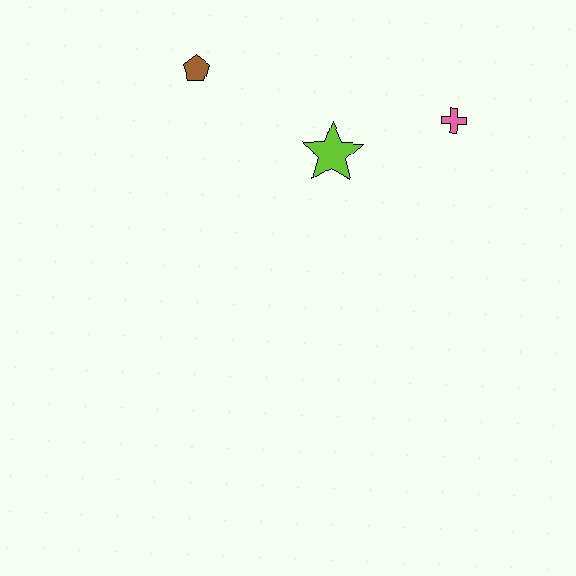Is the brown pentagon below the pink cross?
No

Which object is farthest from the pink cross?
The brown pentagon is farthest from the pink cross.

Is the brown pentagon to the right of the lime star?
No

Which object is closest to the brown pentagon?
The lime star is closest to the brown pentagon.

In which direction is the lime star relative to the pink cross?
The lime star is to the left of the pink cross.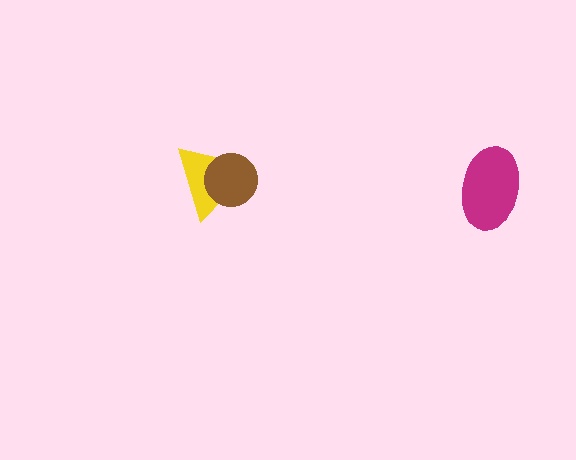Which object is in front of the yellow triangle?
The brown circle is in front of the yellow triangle.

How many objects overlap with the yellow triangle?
1 object overlaps with the yellow triangle.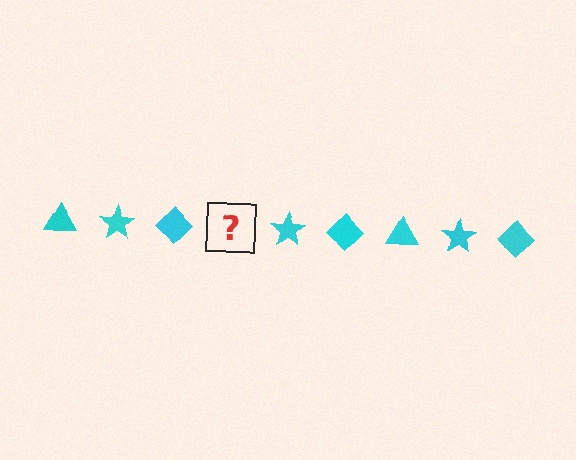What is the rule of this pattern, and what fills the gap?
The rule is that the pattern cycles through triangle, star, diamond shapes in cyan. The gap should be filled with a cyan triangle.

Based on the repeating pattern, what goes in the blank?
The blank should be a cyan triangle.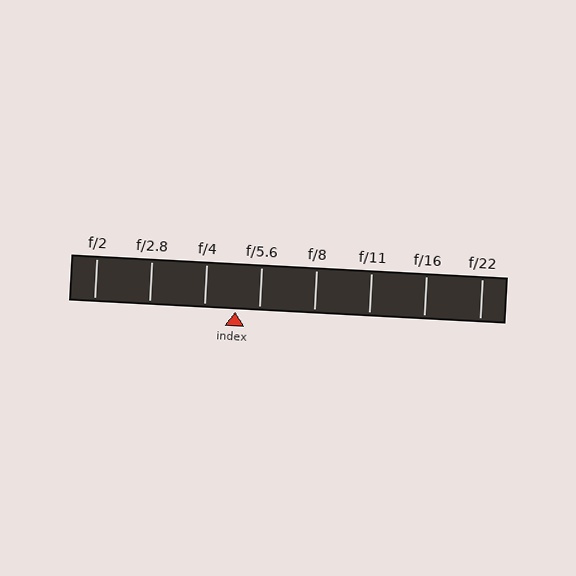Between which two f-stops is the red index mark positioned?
The index mark is between f/4 and f/5.6.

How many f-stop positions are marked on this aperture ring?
There are 8 f-stop positions marked.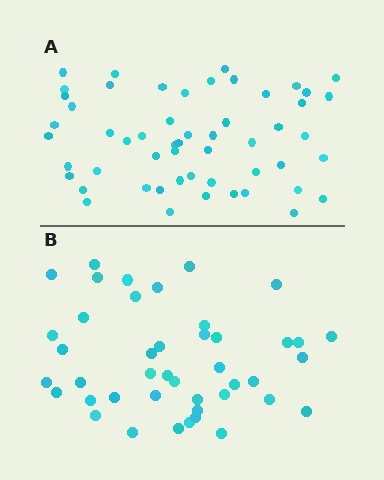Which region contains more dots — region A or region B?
Region A (the top region) has more dots.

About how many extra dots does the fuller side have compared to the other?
Region A has roughly 12 or so more dots than region B.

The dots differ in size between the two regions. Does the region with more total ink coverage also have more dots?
No. Region B has more total ink coverage because its dots are larger, but region A actually contains more individual dots. Total area can be misleading — the number of items is what matters here.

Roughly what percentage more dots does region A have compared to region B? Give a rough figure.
About 25% more.